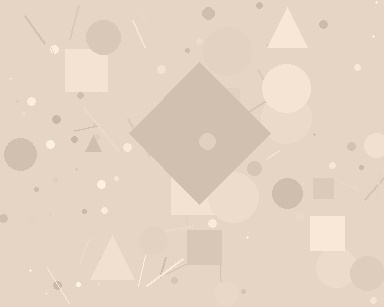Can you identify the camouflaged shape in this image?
The camouflaged shape is a diamond.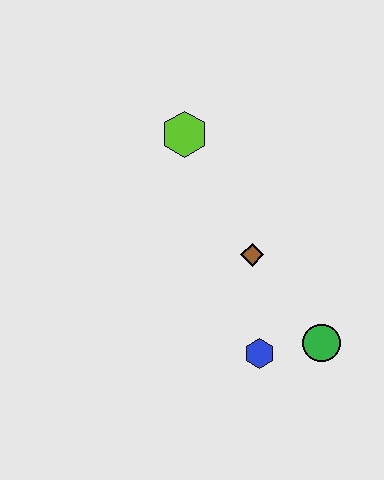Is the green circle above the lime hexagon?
No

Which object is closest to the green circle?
The blue hexagon is closest to the green circle.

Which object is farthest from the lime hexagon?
The green circle is farthest from the lime hexagon.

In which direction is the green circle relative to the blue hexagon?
The green circle is to the right of the blue hexagon.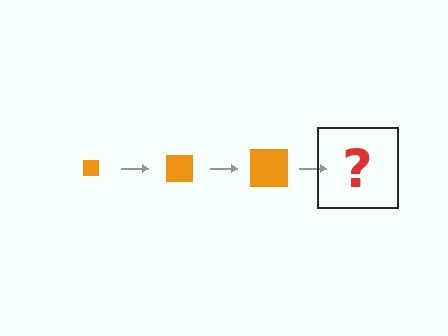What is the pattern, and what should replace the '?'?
The pattern is that the square gets progressively larger each step. The '?' should be an orange square, larger than the previous one.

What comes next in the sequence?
The next element should be an orange square, larger than the previous one.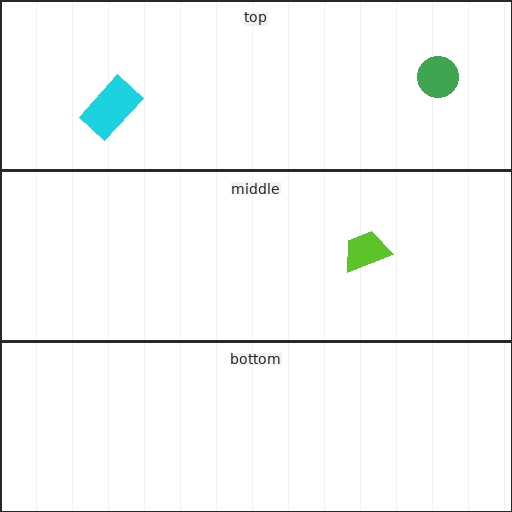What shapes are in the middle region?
The lime trapezoid.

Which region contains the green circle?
The top region.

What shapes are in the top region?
The cyan rectangle, the green circle.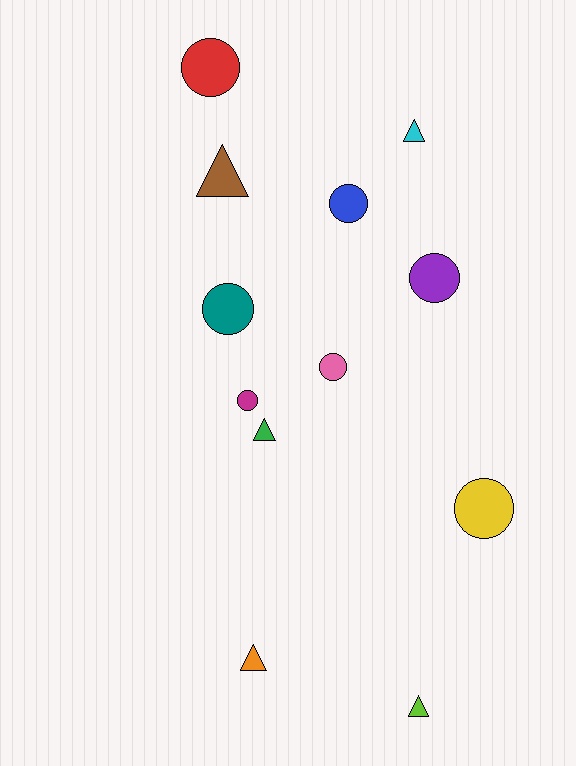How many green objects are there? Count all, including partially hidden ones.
There is 1 green object.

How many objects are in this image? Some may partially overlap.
There are 12 objects.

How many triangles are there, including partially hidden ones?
There are 5 triangles.